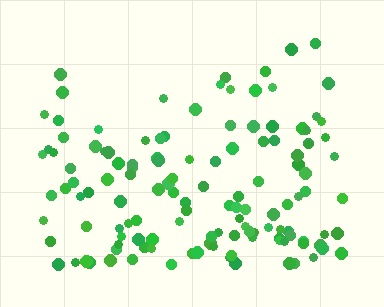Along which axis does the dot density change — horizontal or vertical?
Vertical.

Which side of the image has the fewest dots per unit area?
The top.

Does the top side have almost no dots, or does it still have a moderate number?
Still a moderate number, just noticeably fewer than the bottom.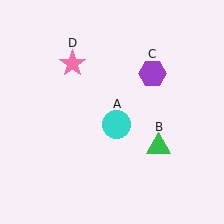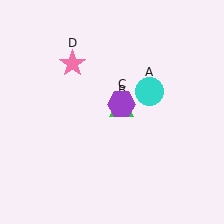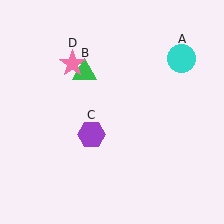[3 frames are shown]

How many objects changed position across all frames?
3 objects changed position: cyan circle (object A), green triangle (object B), purple hexagon (object C).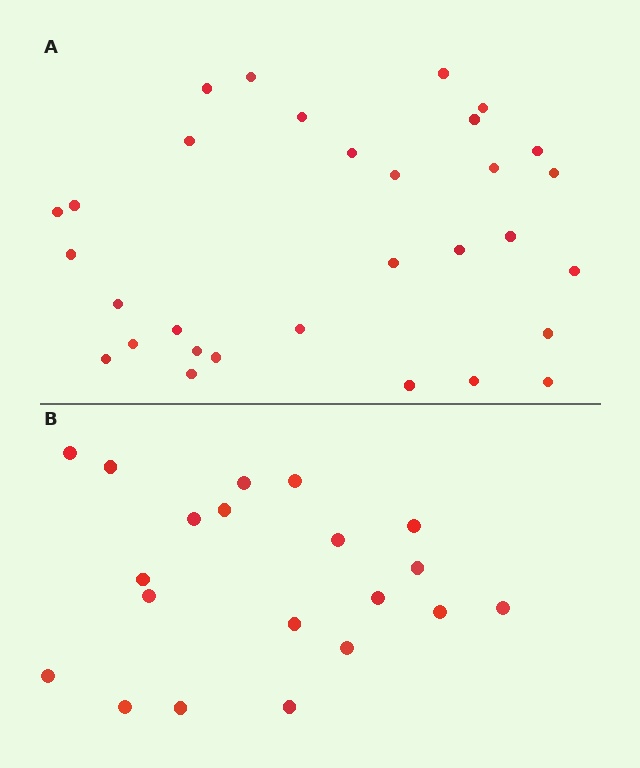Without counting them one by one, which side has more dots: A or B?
Region A (the top region) has more dots.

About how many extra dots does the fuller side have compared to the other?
Region A has roughly 12 or so more dots than region B.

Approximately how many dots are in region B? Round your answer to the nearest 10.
About 20 dots.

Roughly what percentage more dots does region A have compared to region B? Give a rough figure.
About 55% more.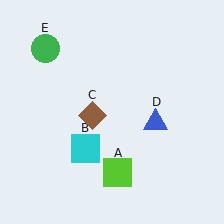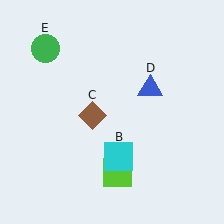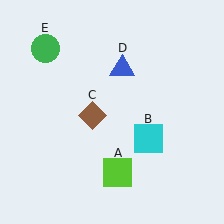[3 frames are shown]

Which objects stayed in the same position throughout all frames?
Lime square (object A) and brown diamond (object C) and green circle (object E) remained stationary.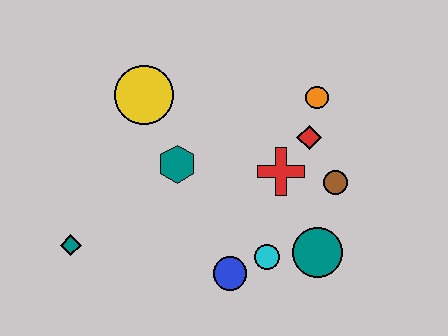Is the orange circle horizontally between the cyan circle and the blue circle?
No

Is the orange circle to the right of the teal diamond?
Yes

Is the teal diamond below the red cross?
Yes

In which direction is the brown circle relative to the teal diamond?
The brown circle is to the right of the teal diamond.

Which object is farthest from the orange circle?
The teal diamond is farthest from the orange circle.